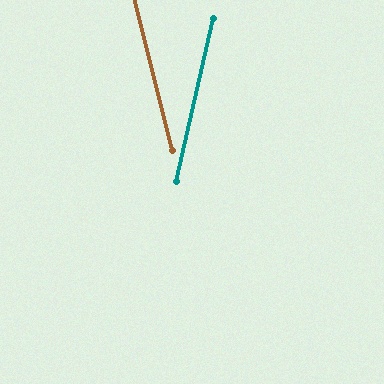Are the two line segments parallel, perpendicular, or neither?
Neither parallel nor perpendicular — they differ by about 27°.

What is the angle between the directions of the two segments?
Approximately 27 degrees.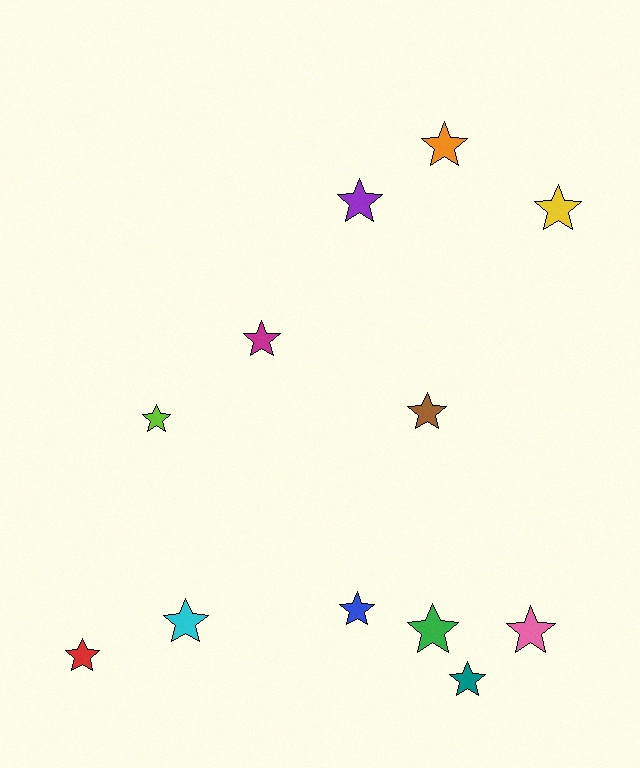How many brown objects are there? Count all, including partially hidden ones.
There is 1 brown object.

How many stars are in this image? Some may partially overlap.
There are 12 stars.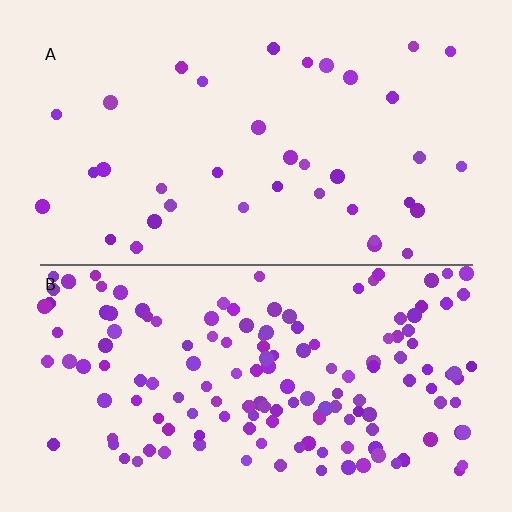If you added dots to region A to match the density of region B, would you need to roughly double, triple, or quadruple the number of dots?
Approximately quadruple.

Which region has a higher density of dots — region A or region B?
B (the bottom).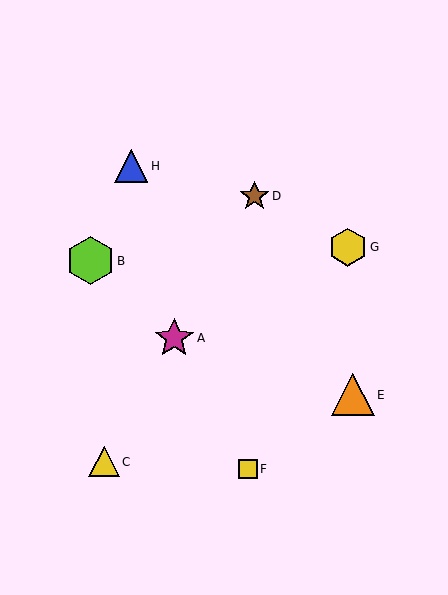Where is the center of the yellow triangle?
The center of the yellow triangle is at (104, 462).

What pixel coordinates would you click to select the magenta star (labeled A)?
Click at (174, 338) to select the magenta star A.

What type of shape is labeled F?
Shape F is a yellow square.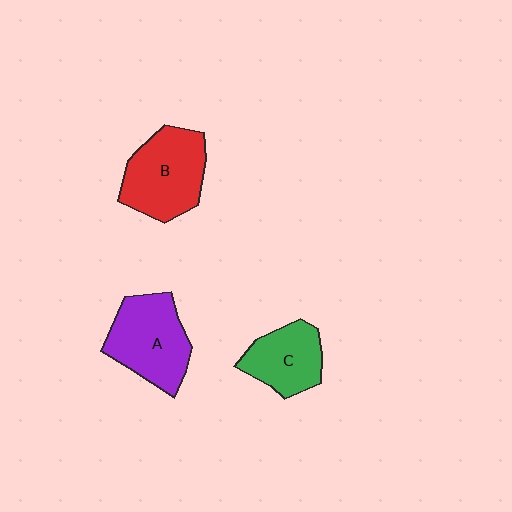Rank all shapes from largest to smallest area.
From largest to smallest: B (red), A (purple), C (green).